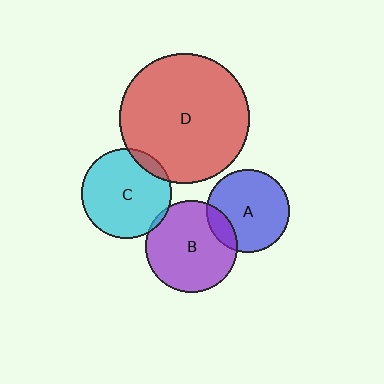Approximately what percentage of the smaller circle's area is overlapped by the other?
Approximately 15%.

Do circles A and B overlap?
Yes.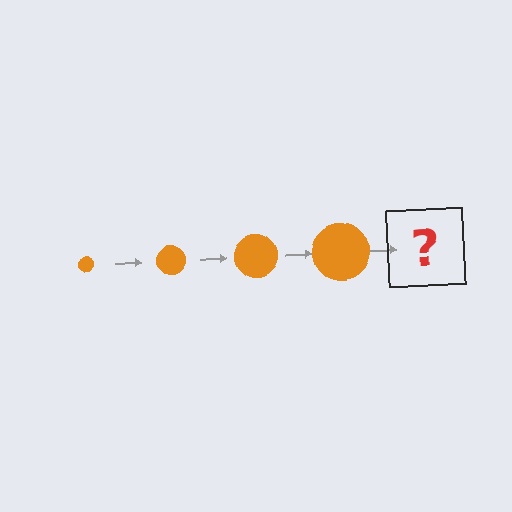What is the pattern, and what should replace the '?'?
The pattern is that the circle gets progressively larger each step. The '?' should be an orange circle, larger than the previous one.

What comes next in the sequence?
The next element should be an orange circle, larger than the previous one.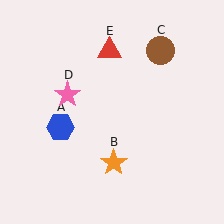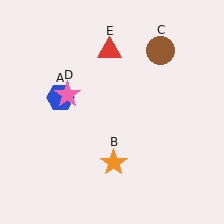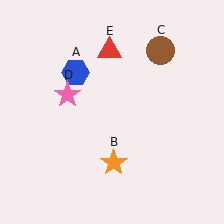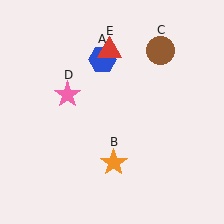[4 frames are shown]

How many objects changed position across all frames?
1 object changed position: blue hexagon (object A).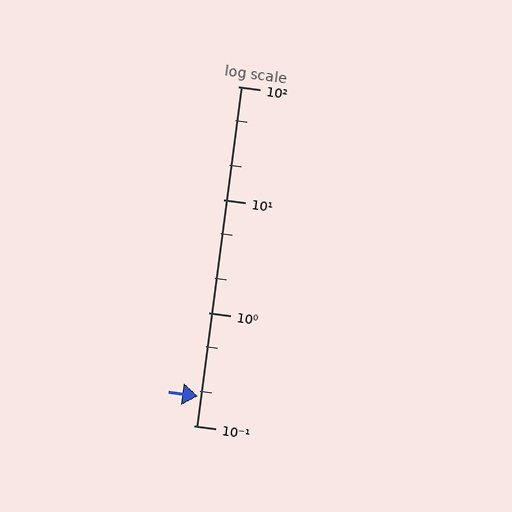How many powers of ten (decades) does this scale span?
The scale spans 3 decades, from 0.1 to 100.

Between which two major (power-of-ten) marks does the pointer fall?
The pointer is between 0.1 and 1.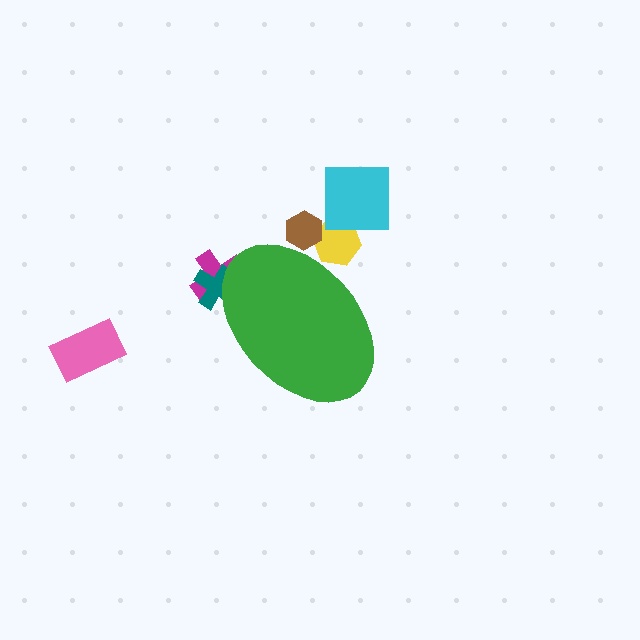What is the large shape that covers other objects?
A green ellipse.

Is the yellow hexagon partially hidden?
Yes, the yellow hexagon is partially hidden behind the green ellipse.